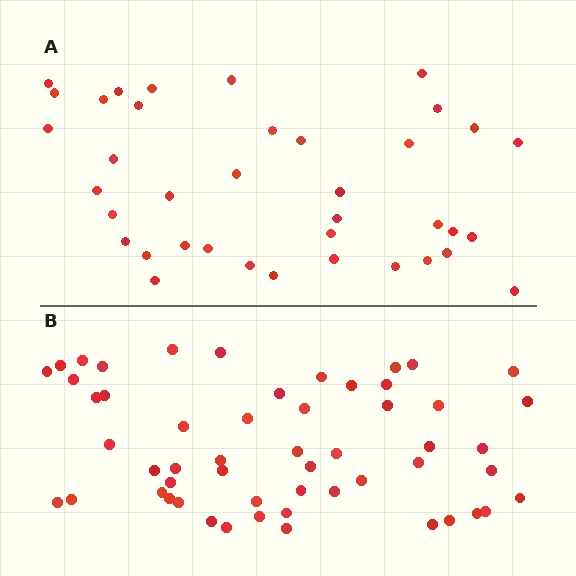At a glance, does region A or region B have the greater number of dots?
Region B (the bottom region) has more dots.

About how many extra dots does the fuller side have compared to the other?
Region B has approximately 15 more dots than region A.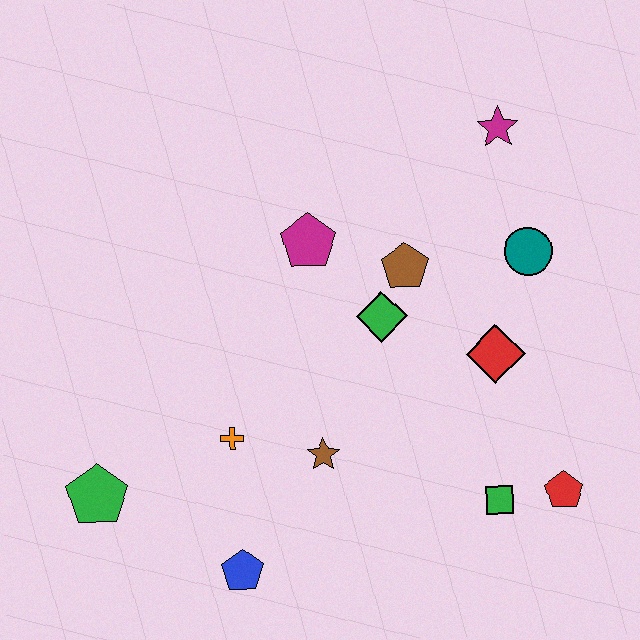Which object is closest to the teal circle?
The red diamond is closest to the teal circle.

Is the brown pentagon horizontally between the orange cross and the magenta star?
Yes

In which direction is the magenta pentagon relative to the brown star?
The magenta pentagon is above the brown star.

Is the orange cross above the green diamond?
No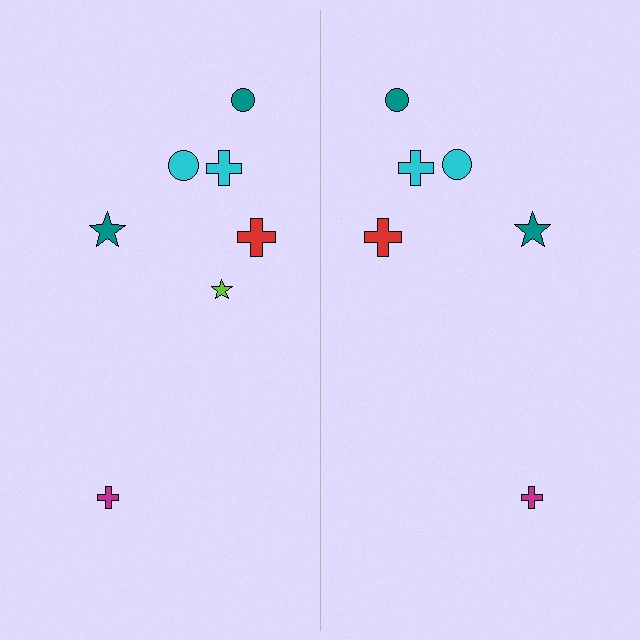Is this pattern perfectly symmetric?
No, the pattern is not perfectly symmetric. A lime star is missing from the right side.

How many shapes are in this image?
There are 13 shapes in this image.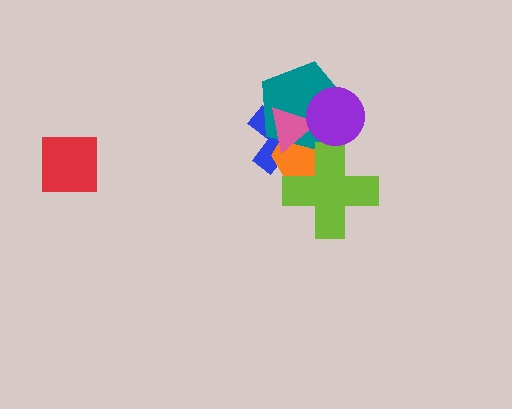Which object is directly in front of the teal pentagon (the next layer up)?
The pink triangle is directly in front of the teal pentagon.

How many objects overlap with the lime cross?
2 objects overlap with the lime cross.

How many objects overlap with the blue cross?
5 objects overlap with the blue cross.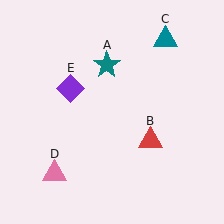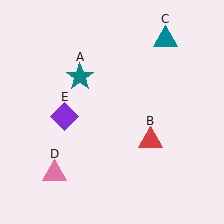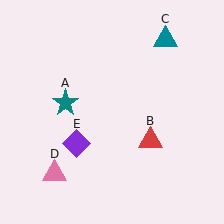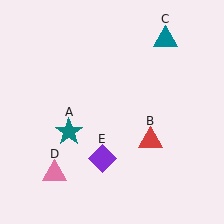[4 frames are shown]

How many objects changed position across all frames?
2 objects changed position: teal star (object A), purple diamond (object E).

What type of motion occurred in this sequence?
The teal star (object A), purple diamond (object E) rotated counterclockwise around the center of the scene.